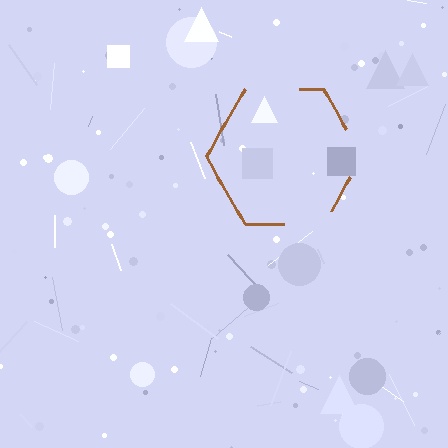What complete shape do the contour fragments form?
The contour fragments form a hexagon.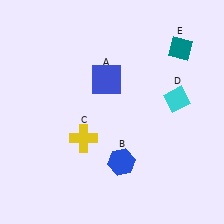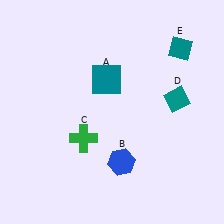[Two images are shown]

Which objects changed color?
A changed from blue to teal. C changed from yellow to green. D changed from cyan to teal.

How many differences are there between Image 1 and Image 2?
There are 3 differences between the two images.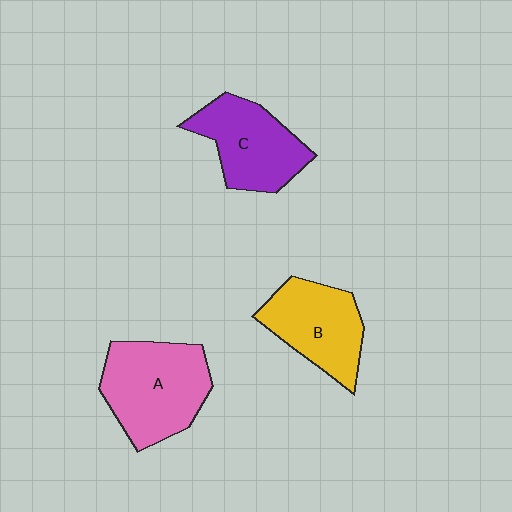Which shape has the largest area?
Shape A (pink).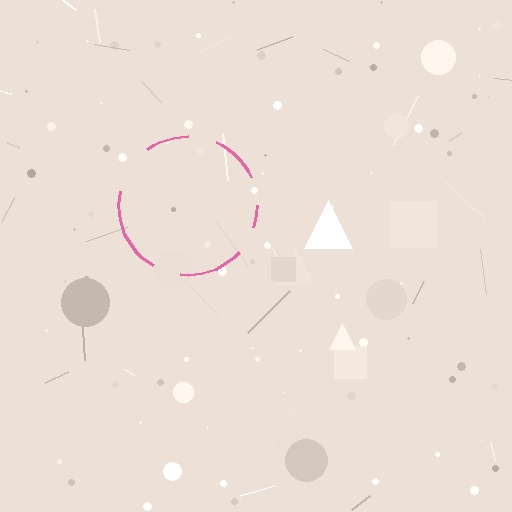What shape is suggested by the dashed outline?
The dashed outline suggests a circle.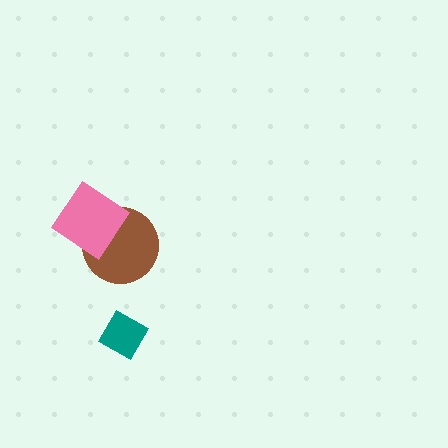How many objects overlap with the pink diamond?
1 object overlaps with the pink diamond.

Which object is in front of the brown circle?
The pink diamond is in front of the brown circle.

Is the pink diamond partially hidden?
No, no other shape covers it.